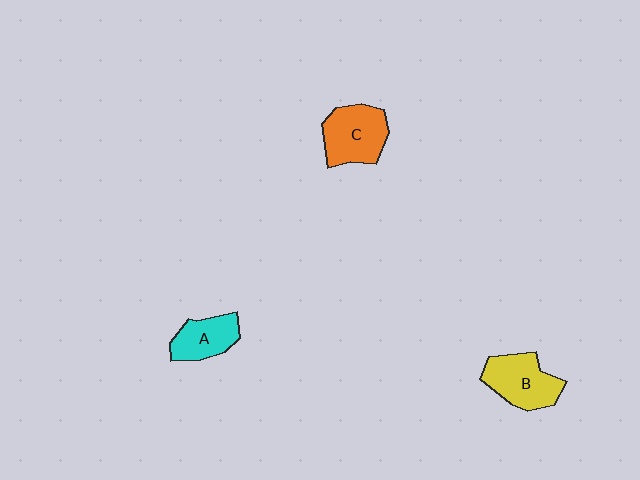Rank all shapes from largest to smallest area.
From largest to smallest: C (orange), B (yellow), A (cyan).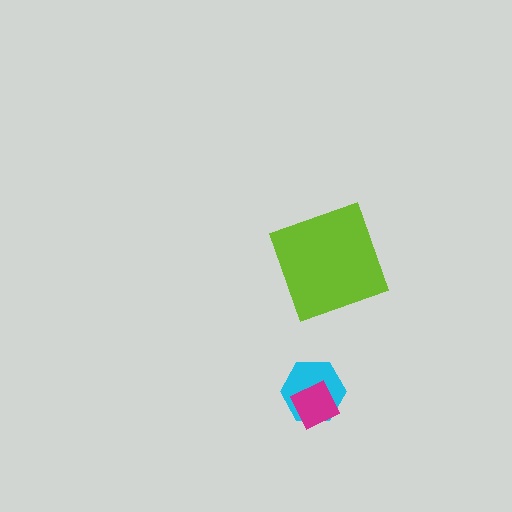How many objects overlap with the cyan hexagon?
1 object overlaps with the cyan hexagon.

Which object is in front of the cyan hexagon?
The magenta diamond is in front of the cyan hexagon.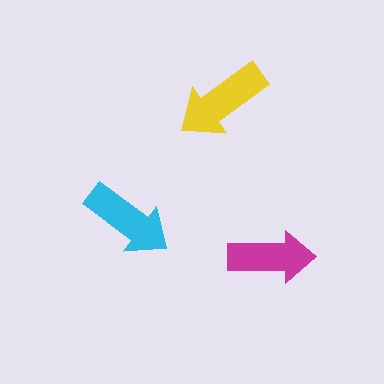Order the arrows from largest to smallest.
the yellow one, the cyan one, the magenta one.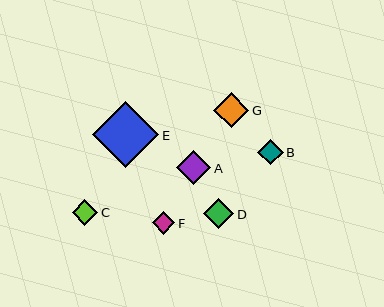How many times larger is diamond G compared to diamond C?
Diamond G is approximately 1.4 times the size of diamond C.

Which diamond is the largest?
Diamond E is the largest with a size of approximately 66 pixels.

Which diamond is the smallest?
Diamond F is the smallest with a size of approximately 23 pixels.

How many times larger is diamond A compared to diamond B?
Diamond A is approximately 1.4 times the size of diamond B.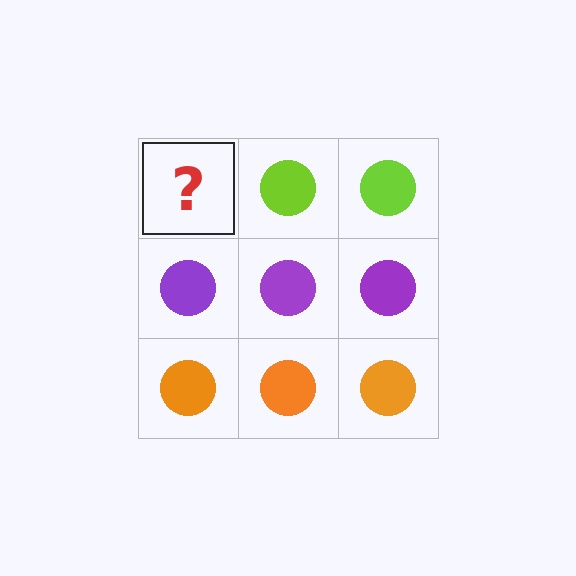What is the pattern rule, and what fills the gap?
The rule is that each row has a consistent color. The gap should be filled with a lime circle.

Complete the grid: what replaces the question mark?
The question mark should be replaced with a lime circle.